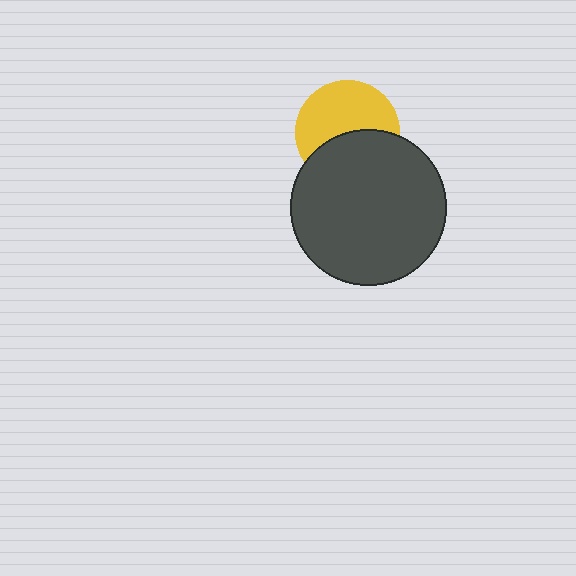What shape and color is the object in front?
The object in front is a dark gray circle.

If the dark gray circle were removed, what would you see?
You would see the complete yellow circle.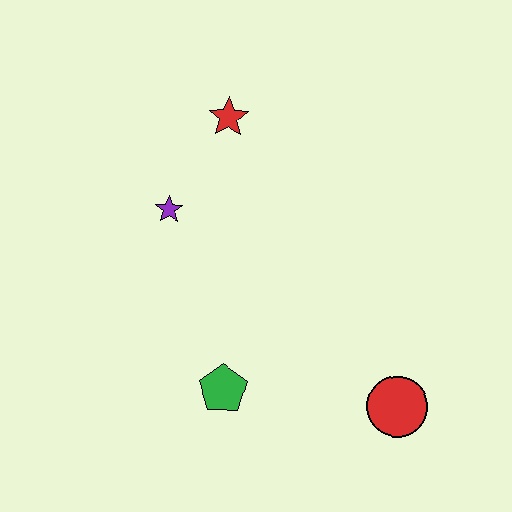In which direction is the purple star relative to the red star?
The purple star is below the red star.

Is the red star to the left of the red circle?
Yes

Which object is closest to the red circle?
The green pentagon is closest to the red circle.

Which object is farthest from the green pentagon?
The red star is farthest from the green pentagon.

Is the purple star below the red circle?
No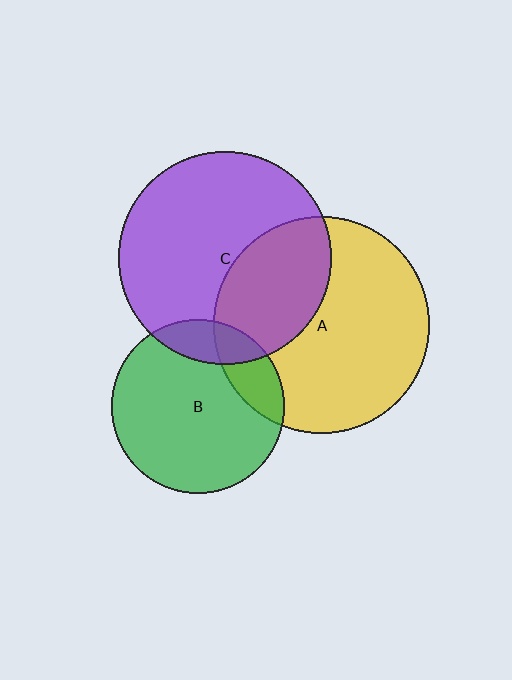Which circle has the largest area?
Circle A (yellow).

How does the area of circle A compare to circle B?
Approximately 1.6 times.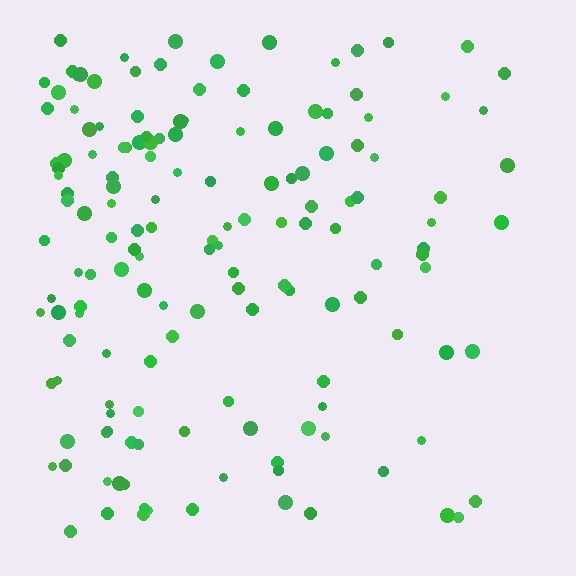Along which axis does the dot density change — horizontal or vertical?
Horizontal.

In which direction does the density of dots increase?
From right to left, with the left side densest.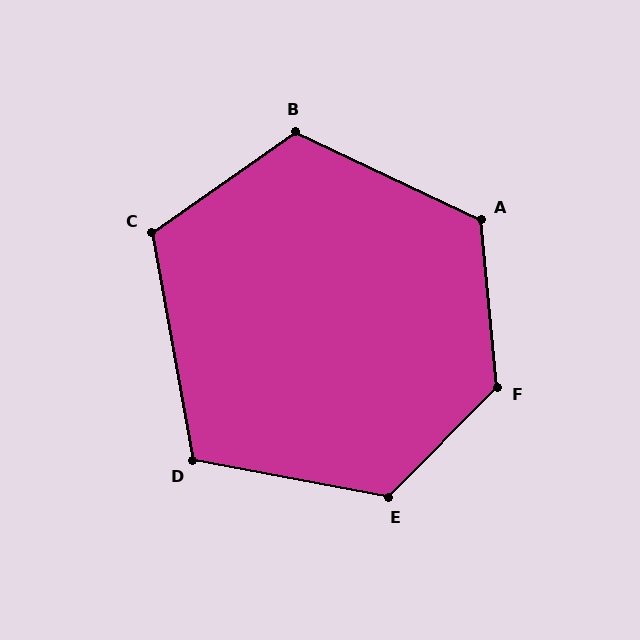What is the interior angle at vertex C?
Approximately 115 degrees (obtuse).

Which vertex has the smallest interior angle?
D, at approximately 111 degrees.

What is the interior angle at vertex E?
Approximately 124 degrees (obtuse).